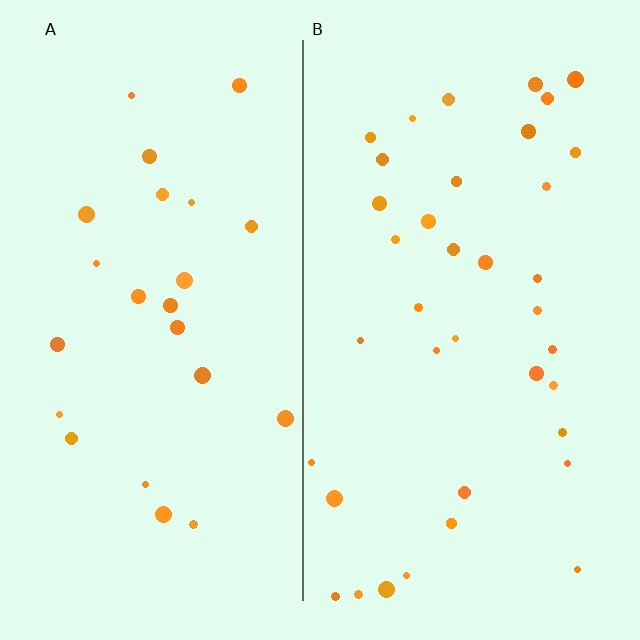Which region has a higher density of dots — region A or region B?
B (the right).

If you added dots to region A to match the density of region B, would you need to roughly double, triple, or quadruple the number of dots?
Approximately double.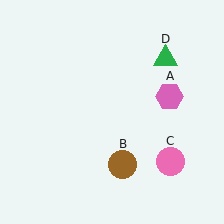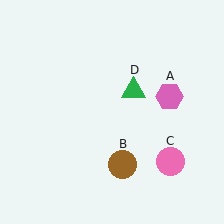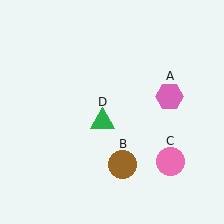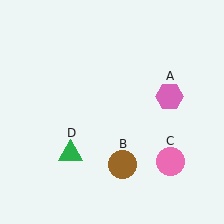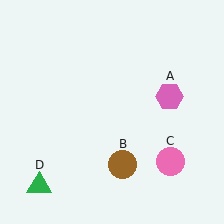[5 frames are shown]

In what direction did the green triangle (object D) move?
The green triangle (object D) moved down and to the left.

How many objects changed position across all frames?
1 object changed position: green triangle (object D).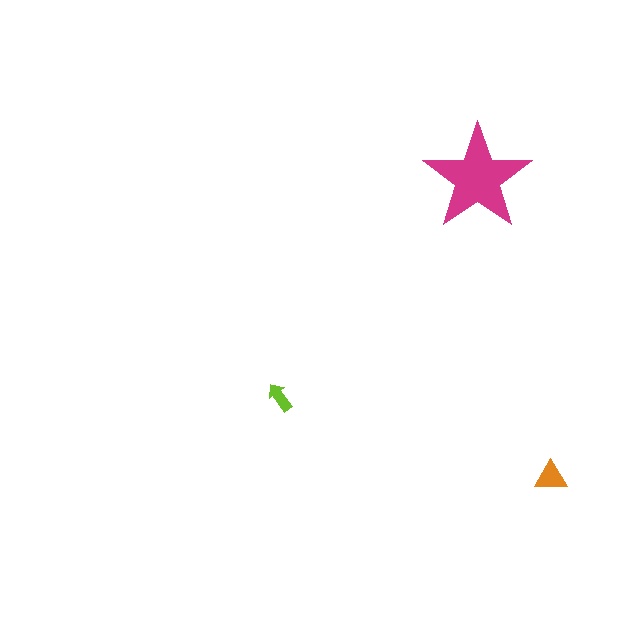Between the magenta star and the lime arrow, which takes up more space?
The magenta star.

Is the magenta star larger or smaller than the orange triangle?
Larger.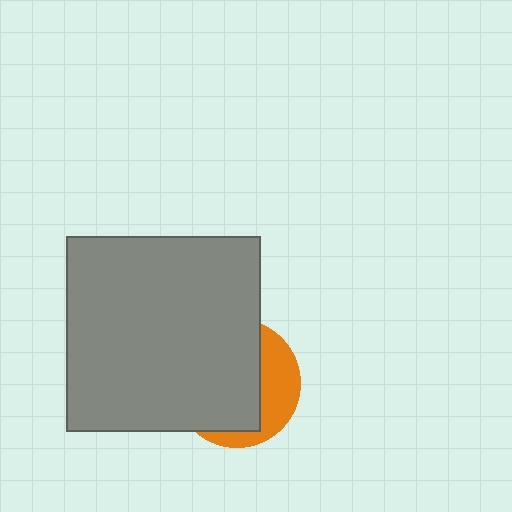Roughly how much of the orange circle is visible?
A small part of it is visible (roughly 33%).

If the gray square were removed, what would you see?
You would see the complete orange circle.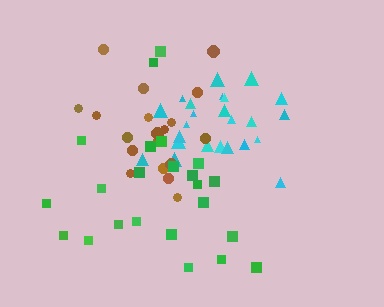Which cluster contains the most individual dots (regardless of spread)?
Cyan (24).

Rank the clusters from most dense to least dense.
cyan, brown, green.